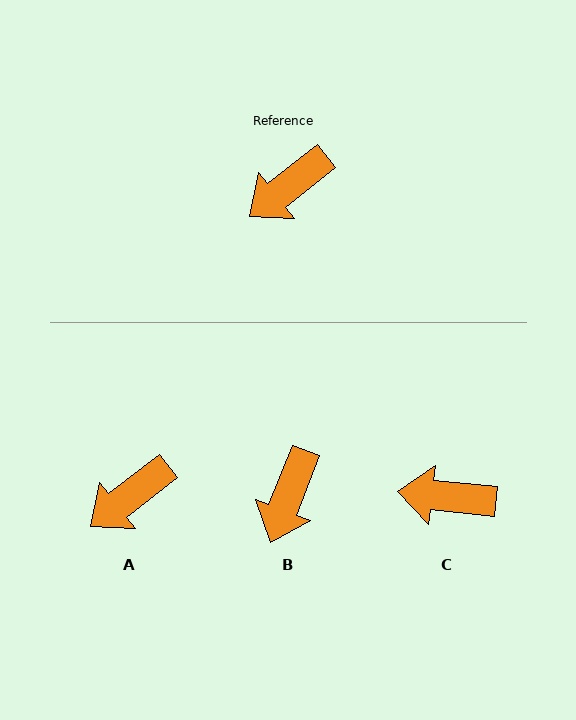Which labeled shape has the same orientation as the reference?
A.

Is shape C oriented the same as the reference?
No, it is off by about 44 degrees.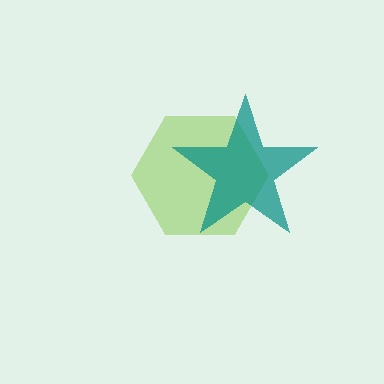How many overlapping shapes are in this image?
There are 2 overlapping shapes in the image.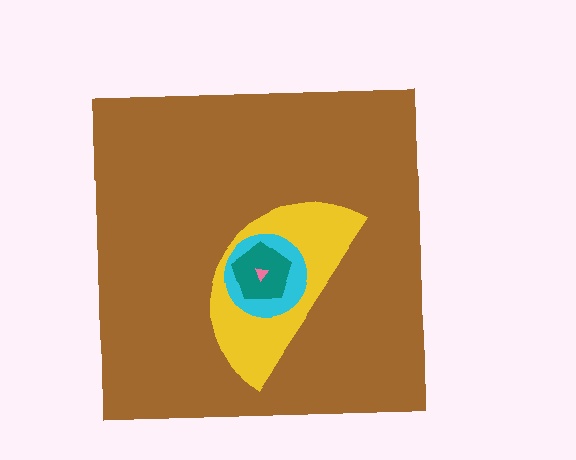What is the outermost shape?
The brown square.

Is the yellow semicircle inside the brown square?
Yes.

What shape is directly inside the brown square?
The yellow semicircle.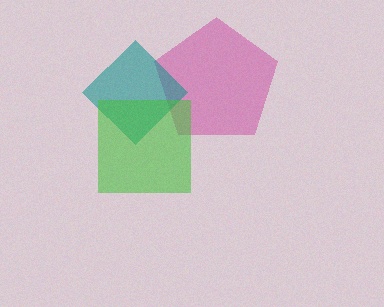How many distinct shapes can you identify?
There are 3 distinct shapes: a magenta pentagon, a teal diamond, a green square.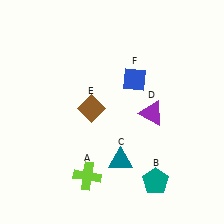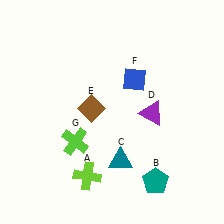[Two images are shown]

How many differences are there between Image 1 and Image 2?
There is 1 difference between the two images.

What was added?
A lime cross (G) was added in Image 2.